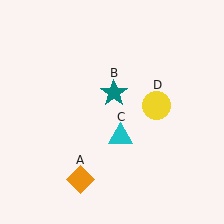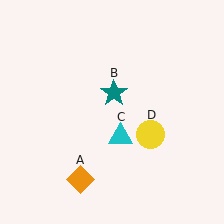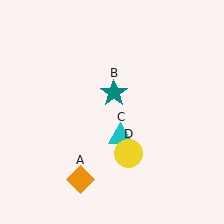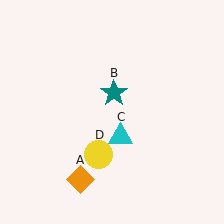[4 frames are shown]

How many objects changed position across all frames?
1 object changed position: yellow circle (object D).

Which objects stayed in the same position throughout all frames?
Orange diamond (object A) and teal star (object B) and cyan triangle (object C) remained stationary.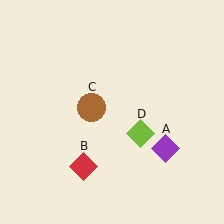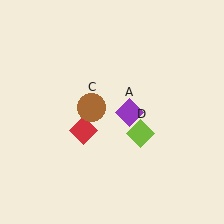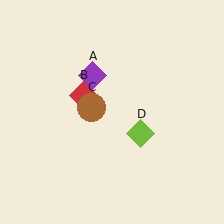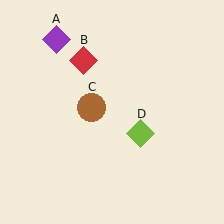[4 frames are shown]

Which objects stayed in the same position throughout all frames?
Brown circle (object C) and lime diamond (object D) remained stationary.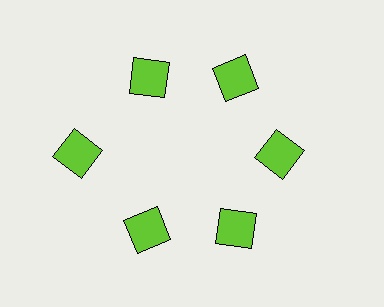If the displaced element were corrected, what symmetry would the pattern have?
It would have 6-fold rotational symmetry — the pattern would map onto itself every 60 degrees.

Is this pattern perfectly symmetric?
No. The 6 lime squares are arranged in a ring, but one element near the 9 o'clock position is pushed outward from the center, breaking the 6-fold rotational symmetry.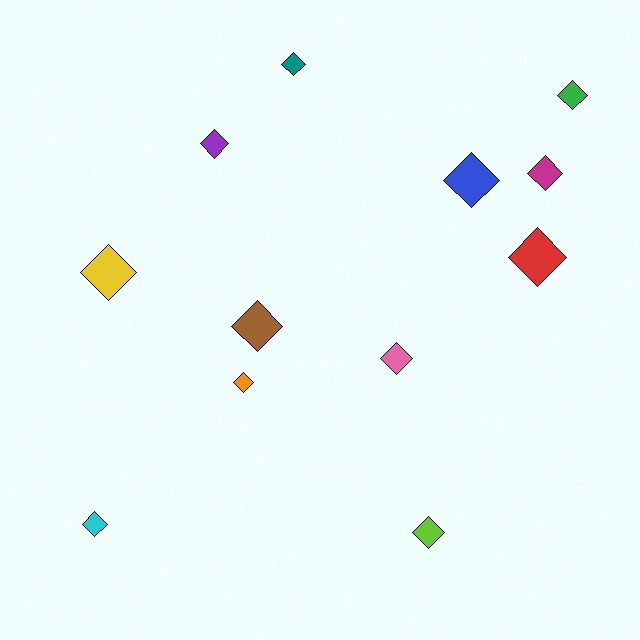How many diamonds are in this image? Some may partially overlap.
There are 12 diamonds.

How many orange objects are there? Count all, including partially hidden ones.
There is 1 orange object.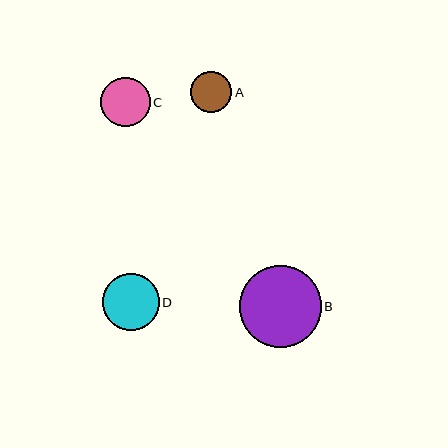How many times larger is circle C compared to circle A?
Circle C is approximately 1.2 times the size of circle A.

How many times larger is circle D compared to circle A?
Circle D is approximately 1.4 times the size of circle A.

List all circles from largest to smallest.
From largest to smallest: B, D, C, A.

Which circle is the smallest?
Circle A is the smallest with a size of approximately 41 pixels.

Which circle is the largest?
Circle B is the largest with a size of approximately 82 pixels.